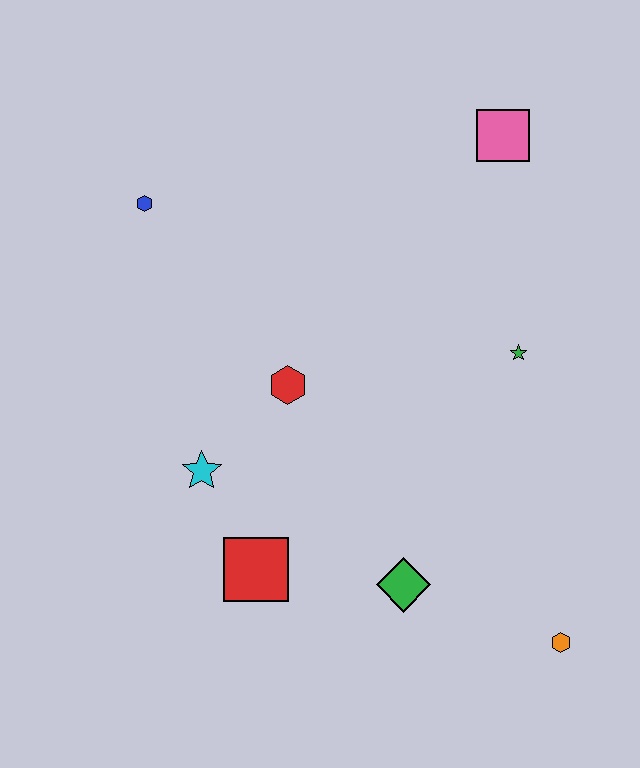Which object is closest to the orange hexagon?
The green diamond is closest to the orange hexagon.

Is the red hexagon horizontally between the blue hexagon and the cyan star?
No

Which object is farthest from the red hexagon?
The orange hexagon is farthest from the red hexagon.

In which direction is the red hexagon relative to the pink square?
The red hexagon is below the pink square.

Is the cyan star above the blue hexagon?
No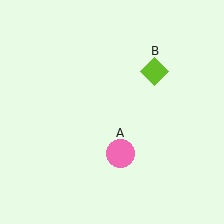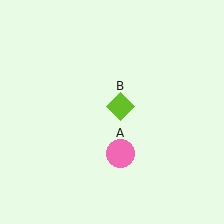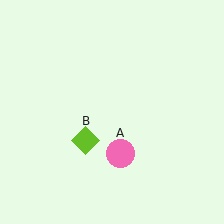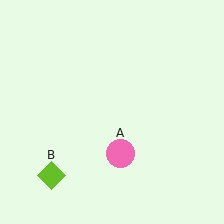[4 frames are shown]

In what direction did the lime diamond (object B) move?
The lime diamond (object B) moved down and to the left.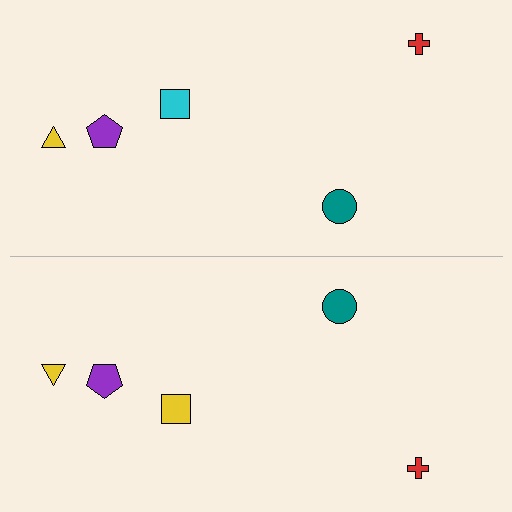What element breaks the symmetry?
The yellow square on the bottom side breaks the symmetry — its mirror counterpart is cyan.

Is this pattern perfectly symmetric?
No, the pattern is not perfectly symmetric. The yellow square on the bottom side breaks the symmetry — its mirror counterpart is cyan.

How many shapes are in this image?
There are 10 shapes in this image.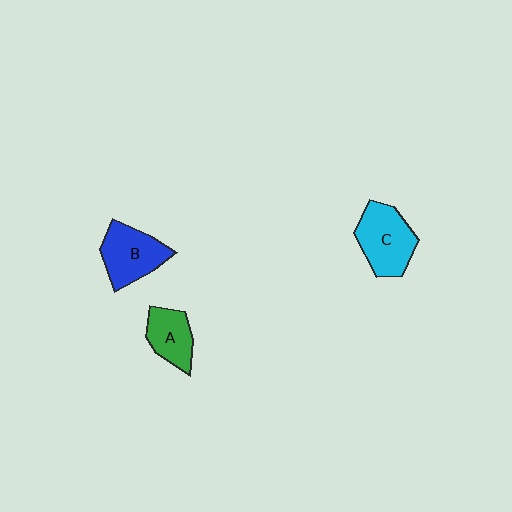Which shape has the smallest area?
Shape A (green).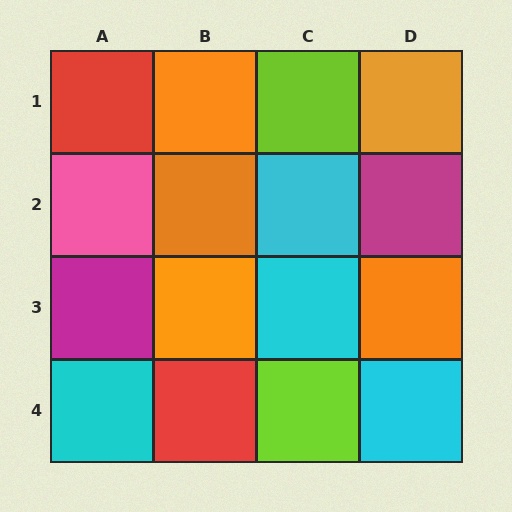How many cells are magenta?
2 cells are magenta.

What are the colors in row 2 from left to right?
Pink, orange, cyan, magenta.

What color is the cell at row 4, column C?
Lime.